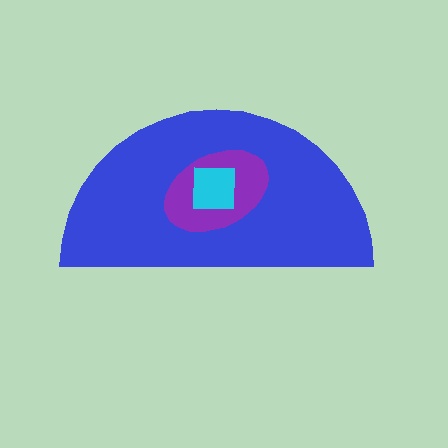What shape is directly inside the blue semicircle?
The purple ellipse.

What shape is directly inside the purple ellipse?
The cyan square.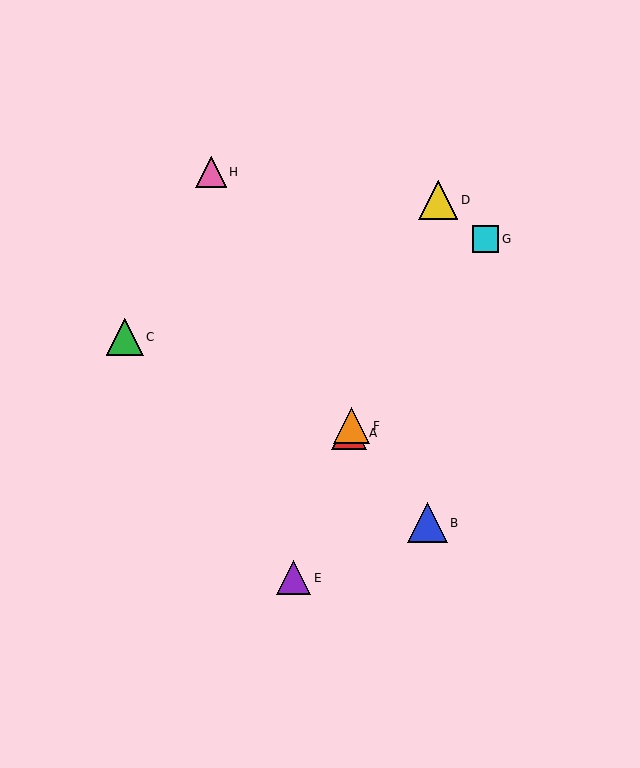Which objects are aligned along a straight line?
Objects A, D, E, F are aligned along a straight line.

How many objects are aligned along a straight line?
4 objects (A, D, E, F) are aligned along a straight line.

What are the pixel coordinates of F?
Object F is at (352, 426).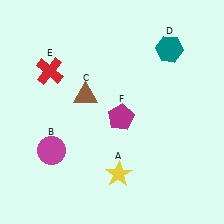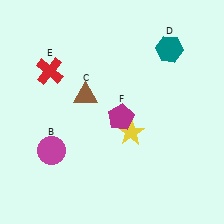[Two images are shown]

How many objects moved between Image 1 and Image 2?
1 object moved between the two images.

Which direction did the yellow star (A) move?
The yellow star (A) moved up.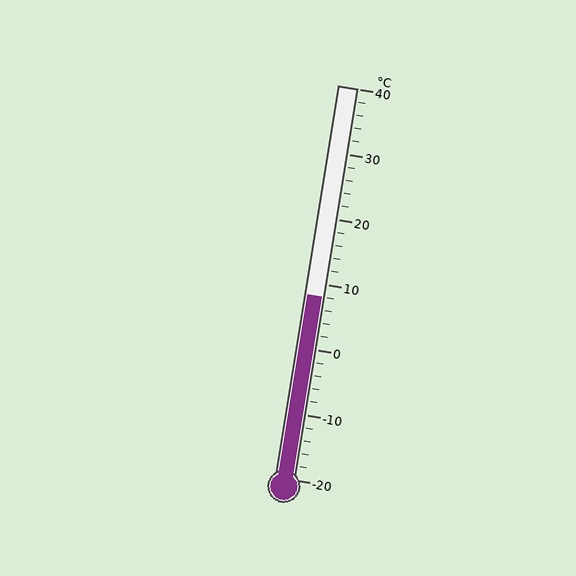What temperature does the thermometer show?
The thermometer shows approximately 8°C.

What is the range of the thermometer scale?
The thermometer scale ranges from -20°C to 40°C.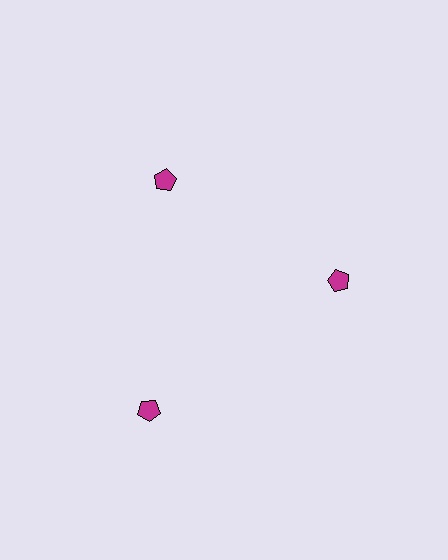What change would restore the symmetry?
The symmetry would be restored by moving it inward, back onto the ring so that all 3 pentagons sit at equal angles and equal distance from the center.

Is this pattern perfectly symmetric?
No. The 3 magenta pentagons are arranged in a ring, but one element near the 7 o'clock position is pushed outward from the center, breaking the 3-fold rotational symmetry.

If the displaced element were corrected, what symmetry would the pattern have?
It would have 3-fold rotational symmetry — the pattern would map onto itself every 120 degrees.